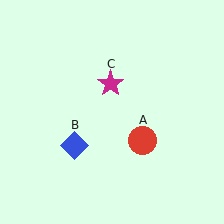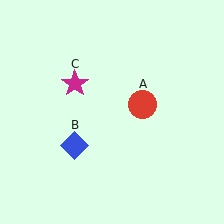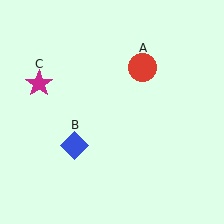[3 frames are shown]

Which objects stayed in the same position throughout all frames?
Blue diamond (object B) remained stationary.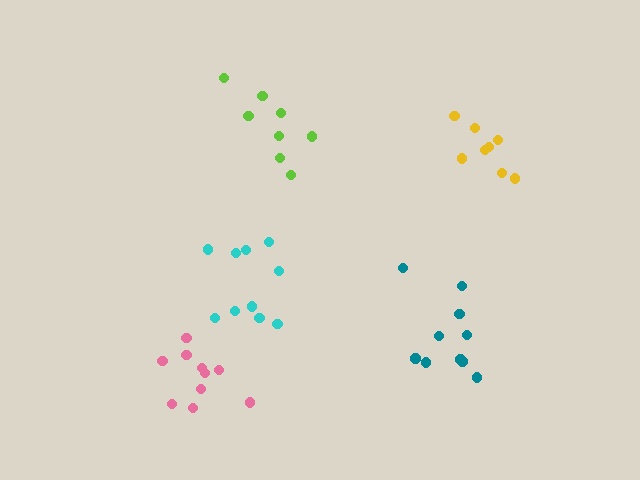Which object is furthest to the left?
The pink cluster is leftmost.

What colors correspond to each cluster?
The clusters are colored: lime, teal, yellow, cyan, pink.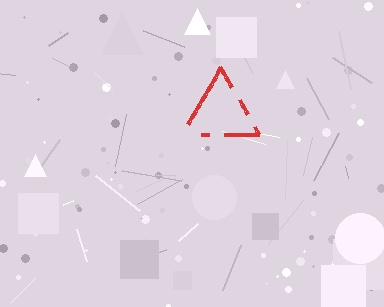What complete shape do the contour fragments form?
The contour fragments form a triangle.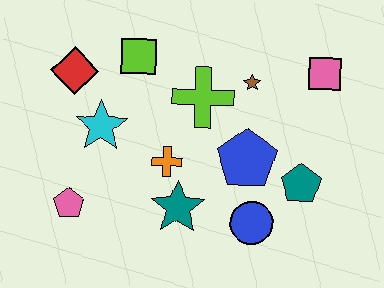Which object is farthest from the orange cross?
The pink square is farthest from the orange cross.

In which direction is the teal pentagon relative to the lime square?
The teal pentagon is to the right of the lime square.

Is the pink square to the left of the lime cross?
No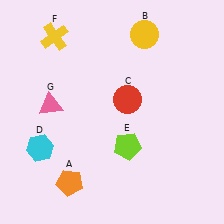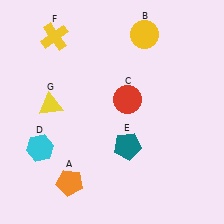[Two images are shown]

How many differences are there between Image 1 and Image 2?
There are 2 differences between the two images.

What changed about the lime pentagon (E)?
In Image 1, E is lime. In Image 2, it changed to teal.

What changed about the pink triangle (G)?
In Image 1, G is pink. In Image 2, it changed to yellow.